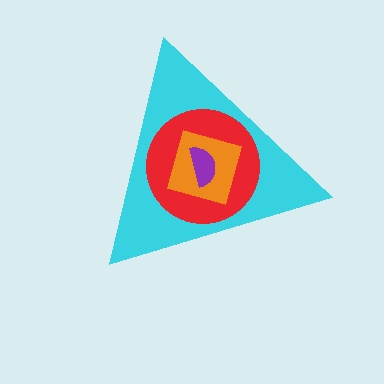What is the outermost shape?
The cyan triangle.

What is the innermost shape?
The purple semicircle.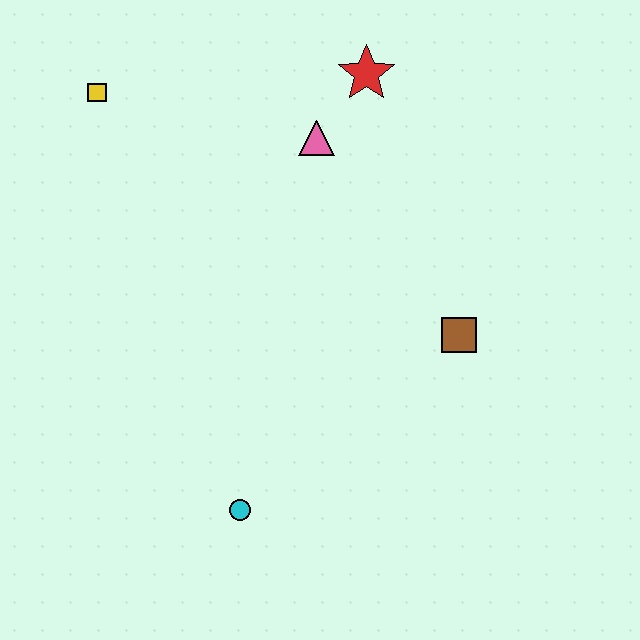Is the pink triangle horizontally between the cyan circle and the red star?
Yes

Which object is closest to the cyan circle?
The brown square is closest to the cyan circle.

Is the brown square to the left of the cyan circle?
No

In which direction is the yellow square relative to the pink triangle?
The yellow square is to the left of the pink triangle.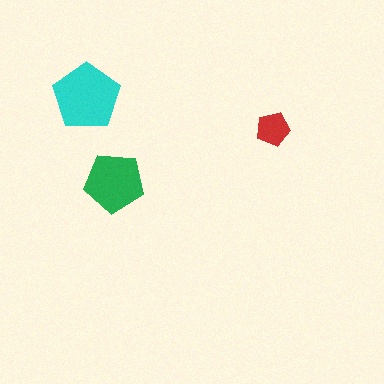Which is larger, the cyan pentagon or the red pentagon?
The cyan one.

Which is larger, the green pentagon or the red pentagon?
The green one.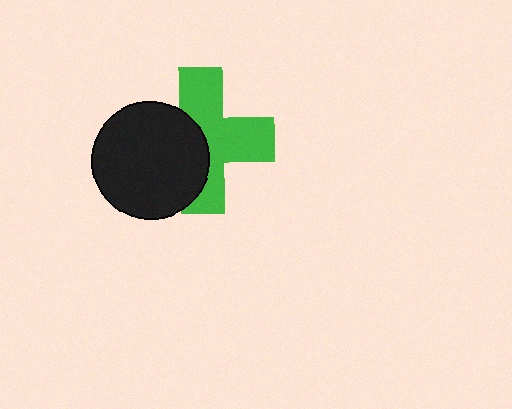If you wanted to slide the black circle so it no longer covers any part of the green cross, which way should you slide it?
Slide it left — that is the most direct way to separate the two shapes.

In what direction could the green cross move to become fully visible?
The green cross could move right. That would shift it out from behind the black circle entirely.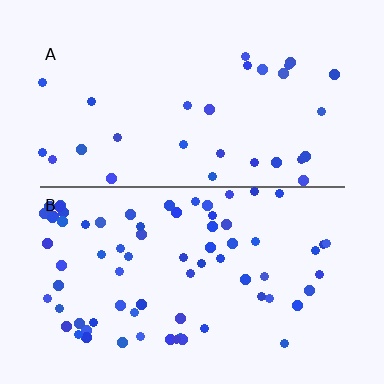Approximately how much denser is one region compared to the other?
Approximately 2.5× — region B over region A.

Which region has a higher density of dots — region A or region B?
B (the bottom).